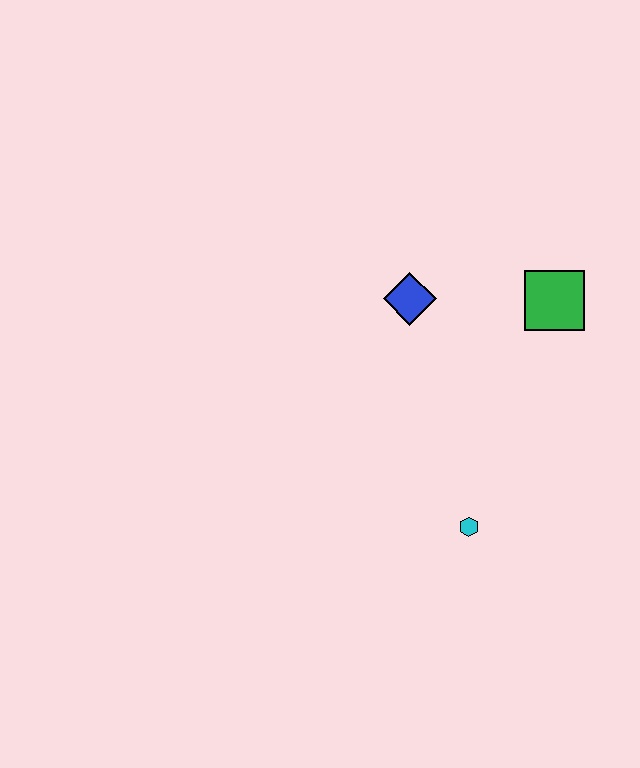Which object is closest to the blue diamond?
The green square is closest to the blue diamond.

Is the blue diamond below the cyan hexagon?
No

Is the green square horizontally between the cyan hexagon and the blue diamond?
No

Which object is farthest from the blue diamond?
The cyan hexagon is farthest from the blue diamond.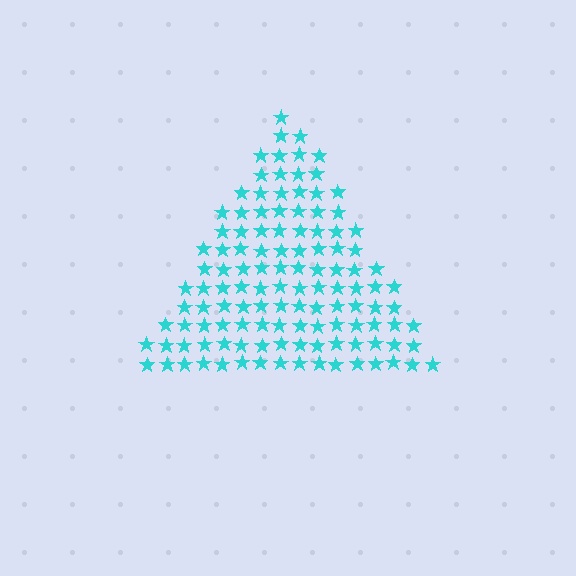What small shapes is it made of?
It is made of small stars.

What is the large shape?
The large shape is a triangle.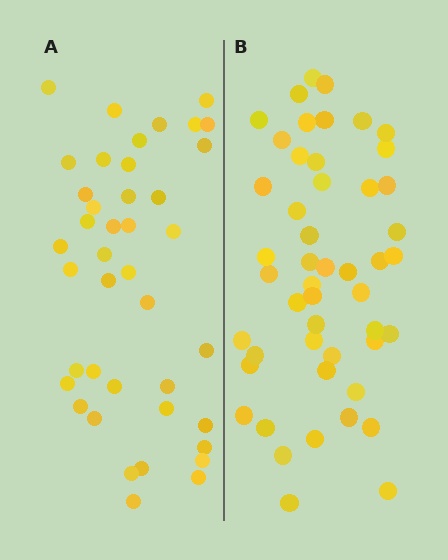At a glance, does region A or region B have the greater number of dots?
Region B (the right region) has more dots.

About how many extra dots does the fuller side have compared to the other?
Region B has roughly 8 or so more dots than region A.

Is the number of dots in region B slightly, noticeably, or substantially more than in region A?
Region B has only slightly more — the two regions are fairly close. The ratio is roughly 1.2 to 1.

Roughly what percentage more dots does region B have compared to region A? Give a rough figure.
About 20% more.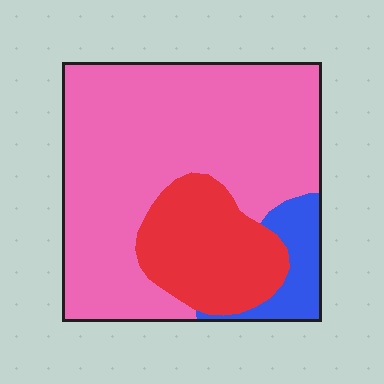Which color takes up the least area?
Blue, at roughly 10%.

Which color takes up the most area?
Pink, at roughly 70%.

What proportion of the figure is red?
Red takes up less than a quarter of the figure.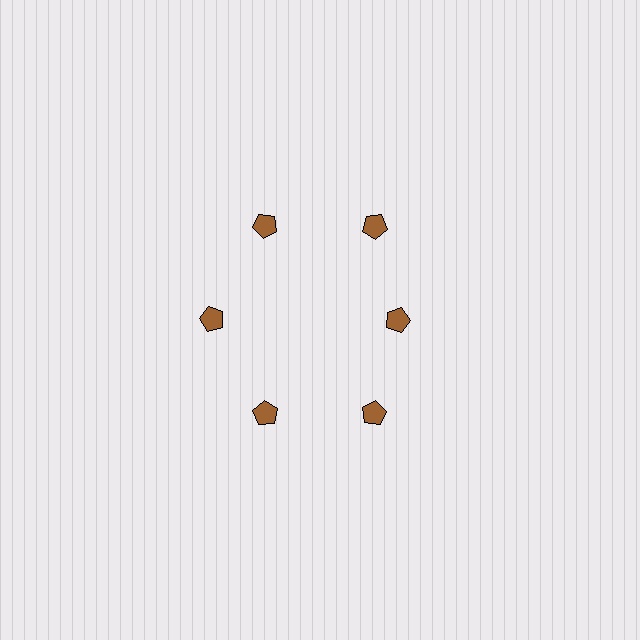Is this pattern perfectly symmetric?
No. The 6 brown pentagons are arranged in a ring, but one element near the 3 o'clock position is pulled inward toward the center, breaking the 6-fold rotational symmetry.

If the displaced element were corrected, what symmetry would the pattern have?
It would have 6-fold rotational symmetry — the pattern would map onto itself every 60 degrees.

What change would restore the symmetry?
The symmetry would be restored by moving it outward, back onto the ring so that all 6 pentagons sit at equal angles and equal distance from the center.